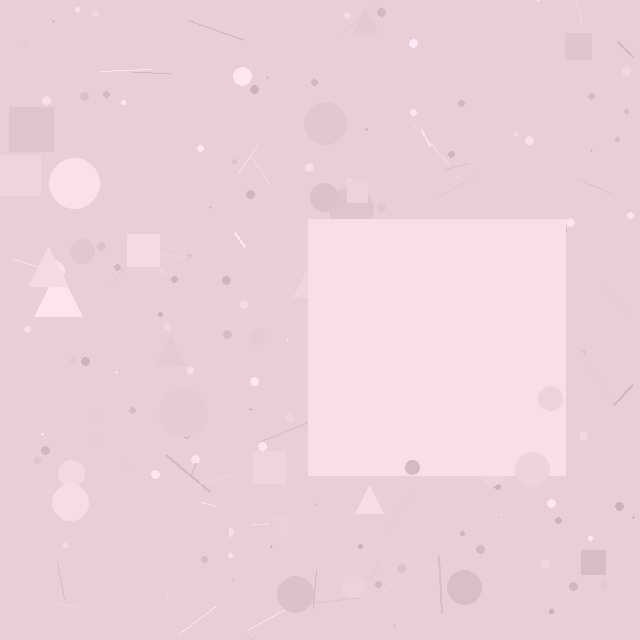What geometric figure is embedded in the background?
A square is embedded in the background.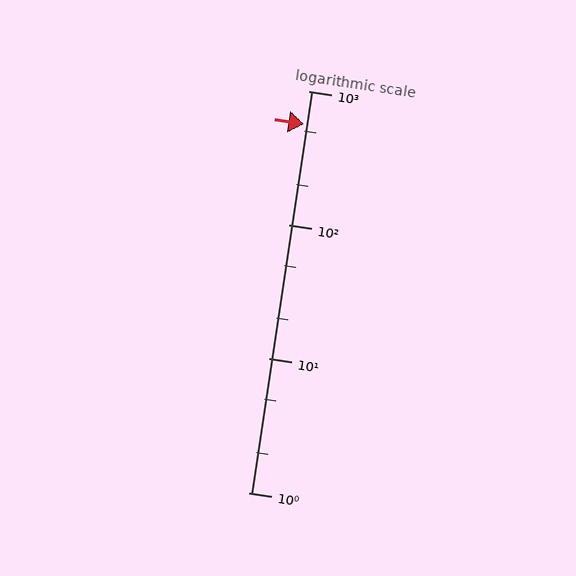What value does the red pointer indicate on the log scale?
The pointer indicates approximately 570.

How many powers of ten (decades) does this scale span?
The scale spans 3 decades, from 1 to 1000.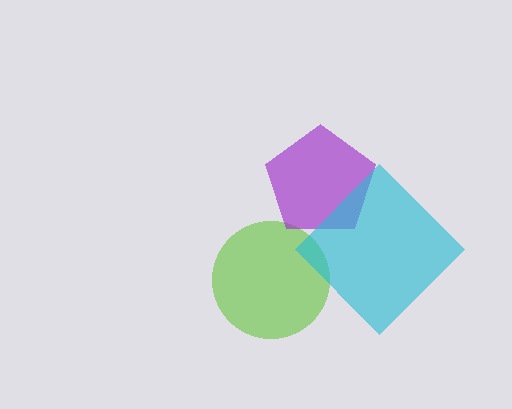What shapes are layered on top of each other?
The layered shapes are: a lime circle, a purple pentagon, a cyan diamond.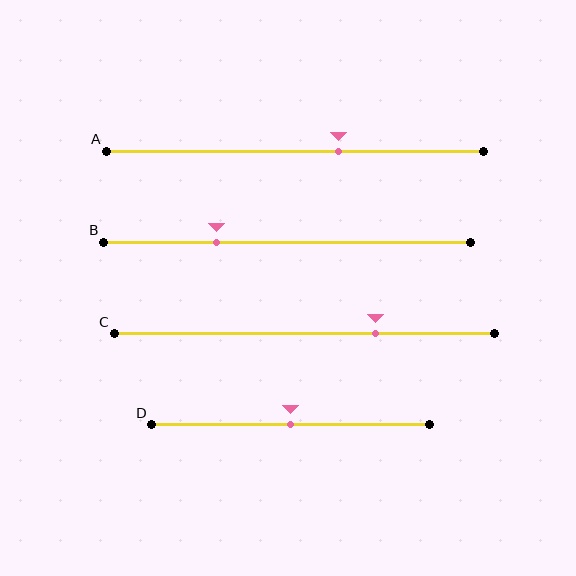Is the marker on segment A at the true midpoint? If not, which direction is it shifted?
No, the marker on segment A is shifted to the right by about 12% of the segment length.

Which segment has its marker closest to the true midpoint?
Segment D has its marker closest to the true midpoint.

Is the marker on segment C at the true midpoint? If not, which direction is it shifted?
No, the marker on segment C is shifted to the right by about 19% of the segment length.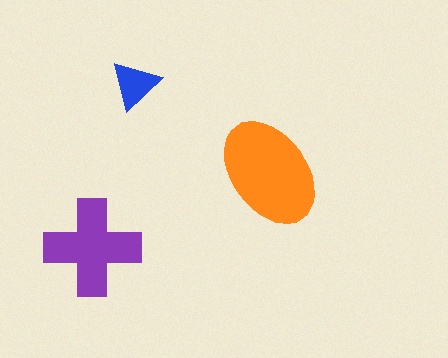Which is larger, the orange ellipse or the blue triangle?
The orange ellipse.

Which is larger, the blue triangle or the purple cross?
The purple cross.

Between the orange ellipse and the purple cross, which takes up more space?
The orange ellipse.